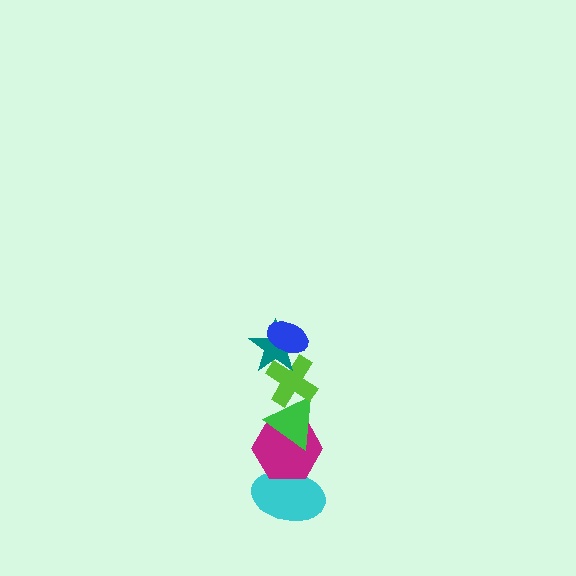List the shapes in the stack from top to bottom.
From top to bottom: the blue ellipse, the teal star, the lime cross, the green triangle, the magenta hexagon, the cyan ellipse.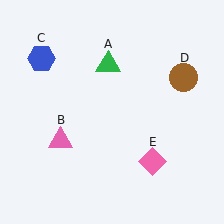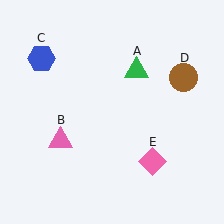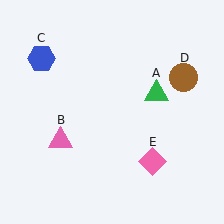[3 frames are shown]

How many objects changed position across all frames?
1 object changed position: green triangle (object A).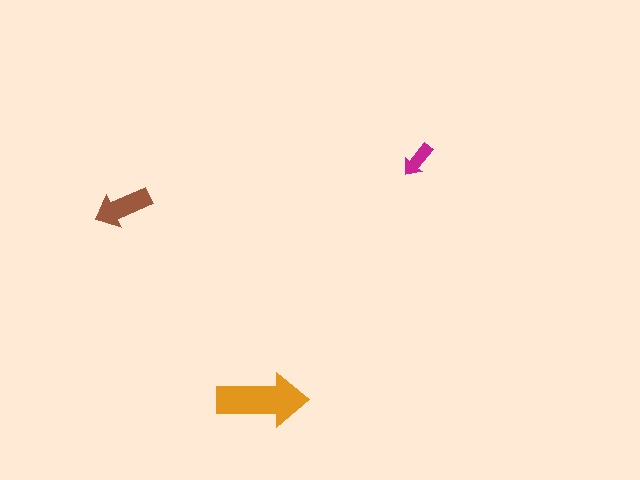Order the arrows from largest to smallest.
the orange one, the brown one, the magenta one.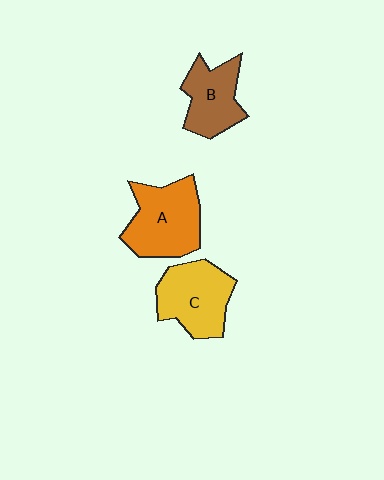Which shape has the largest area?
Shape A (orange).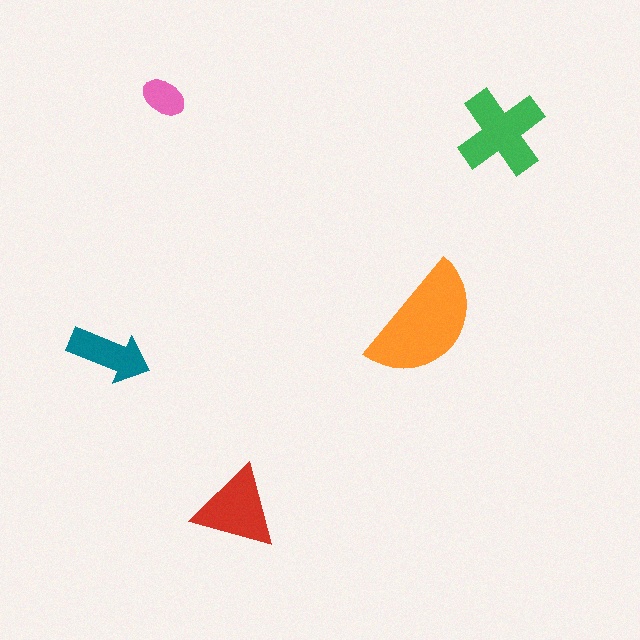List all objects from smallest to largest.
The pink ellipse, the teal arrow, the red triangle, the green cross, the orange semicircle.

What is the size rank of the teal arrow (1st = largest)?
4th.